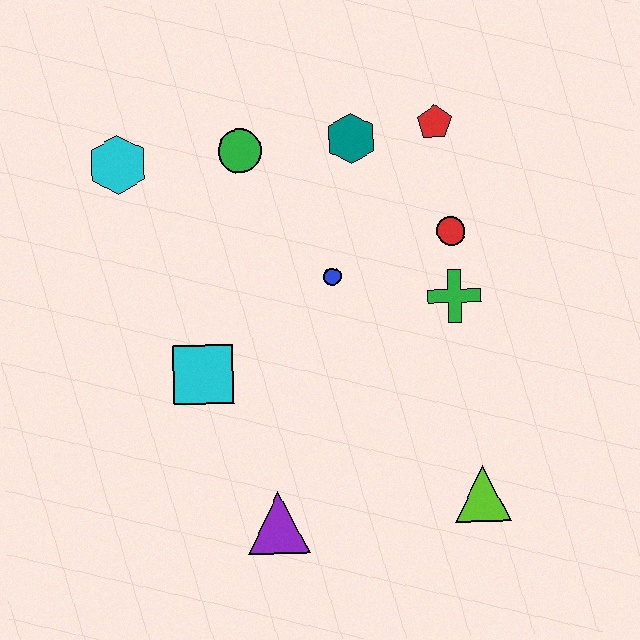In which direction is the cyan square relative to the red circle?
The cyan square is to the left of the red circle.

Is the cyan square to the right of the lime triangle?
No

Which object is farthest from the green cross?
The cyan hexagon is farthest from the green cross.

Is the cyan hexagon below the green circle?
Yes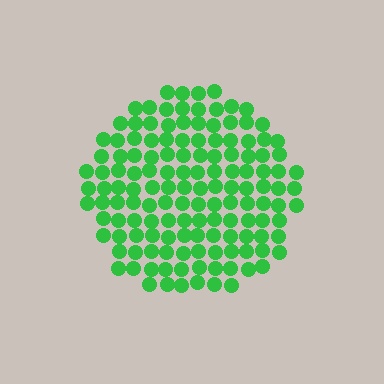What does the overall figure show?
The overall figure shows a circle.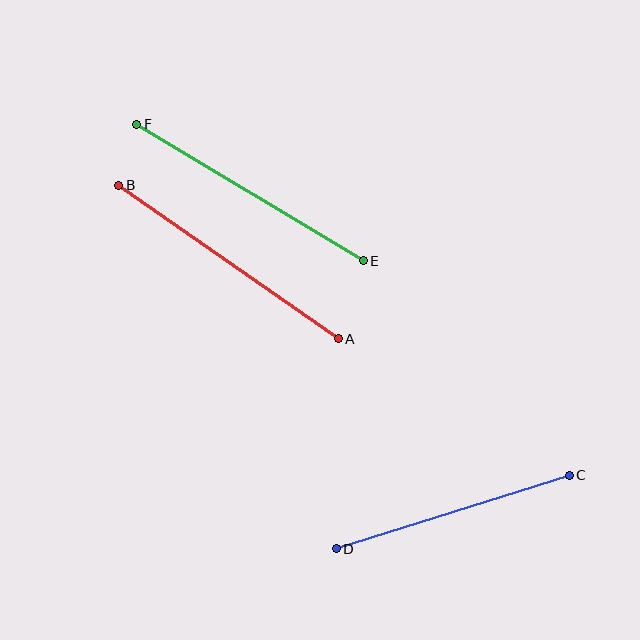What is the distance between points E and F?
The distance is approximately 264 pixels.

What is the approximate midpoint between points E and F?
The midpoint is at approximately (250, 192) pixels.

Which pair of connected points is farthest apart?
Points A and B are farthest apart.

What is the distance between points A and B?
The distance is approximately 268 pixels.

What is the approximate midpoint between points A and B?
The midpoint is at approximately (229, 262) pixels.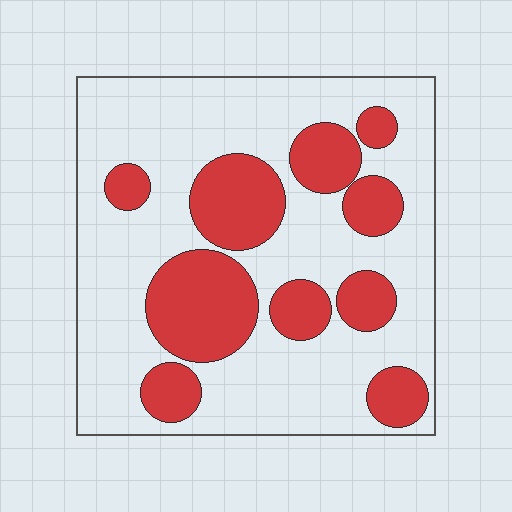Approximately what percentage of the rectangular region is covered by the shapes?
Approximately 30%.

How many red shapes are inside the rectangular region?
10.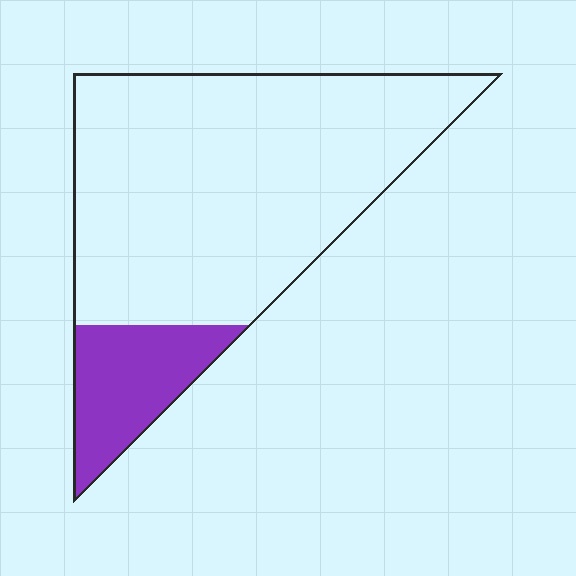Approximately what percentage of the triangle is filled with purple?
Approximately 15%.